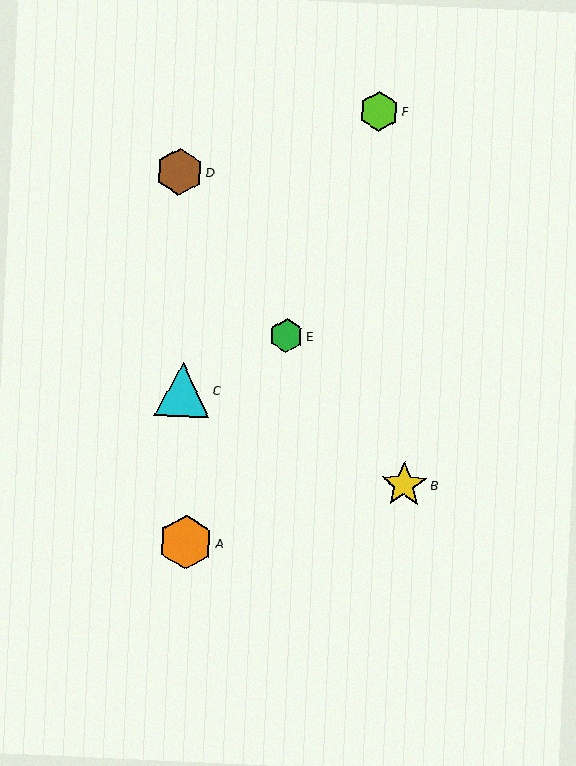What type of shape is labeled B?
Shape B is a yellow star.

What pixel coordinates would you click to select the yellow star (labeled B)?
Click at (404, 485) to select the yellow star B.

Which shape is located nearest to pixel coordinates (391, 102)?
The lime hexagon (labeled F) at (379, 111) is nearest to that location.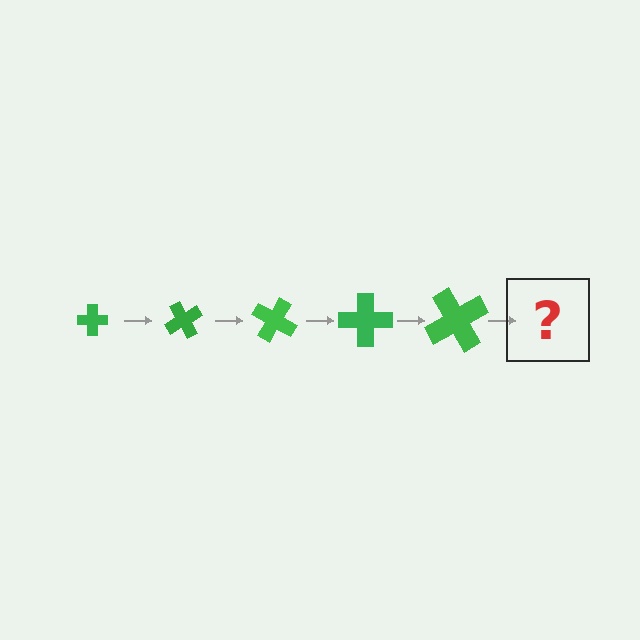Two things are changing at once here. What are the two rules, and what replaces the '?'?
The two rules are that the cross grows larger each step and it rotates 60 degrees each step. The '?' should be a cross, larger than the previous one and rotated 300 degrees from the start.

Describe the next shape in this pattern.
It should be a cross, larger than the previous one and rotated 300 degrees from the start.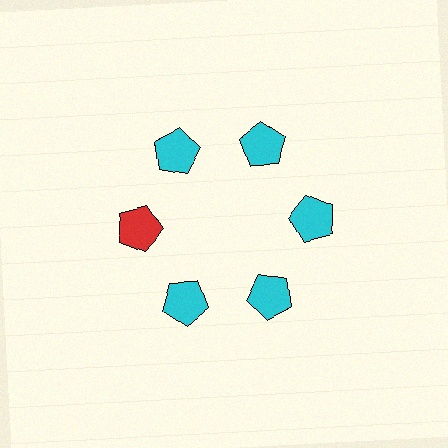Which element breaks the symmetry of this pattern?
The red pentagon at roughly the 9 o'clock position breaks the symmetry. All other shapes are cyan pentagons.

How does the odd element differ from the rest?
It has a different color: red instead of cyan.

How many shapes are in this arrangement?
There are 6 shapes arranged in a ring pattern.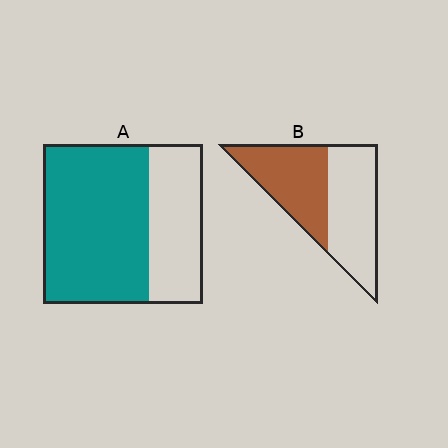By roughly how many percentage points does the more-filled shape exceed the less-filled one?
By roughly 20 percentage points (A over B).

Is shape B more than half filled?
Roughly half.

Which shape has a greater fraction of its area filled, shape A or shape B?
Shape A.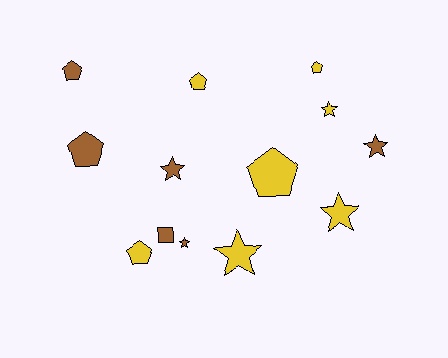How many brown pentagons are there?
There are 2 brown pentagons.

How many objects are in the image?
There are 13 objects.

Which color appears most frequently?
Yellow, with 7 objects.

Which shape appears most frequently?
Pentagon, with 6 objects.